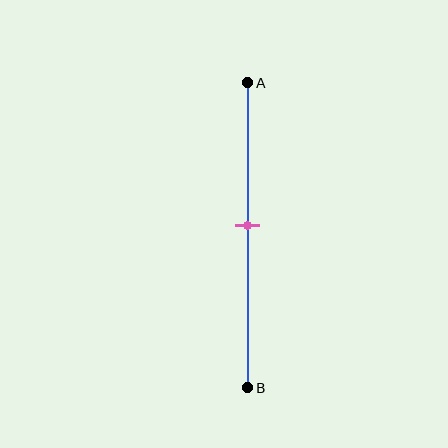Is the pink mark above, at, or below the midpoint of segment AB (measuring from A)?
The pink mark is above the midpoint of segment AB.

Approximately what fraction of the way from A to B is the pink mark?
The pink mark is approximately 45% of the way from A to B.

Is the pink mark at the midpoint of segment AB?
No, the mark is at about 45% from A, not at the 50% midpoint.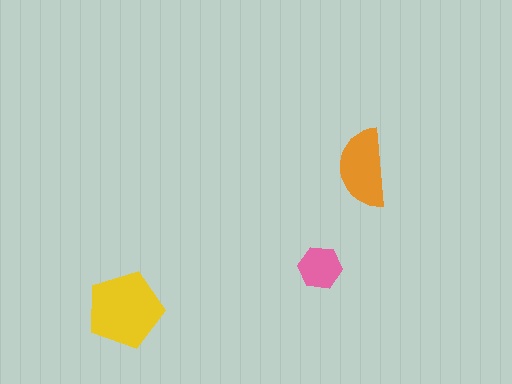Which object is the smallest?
The pink hexagon.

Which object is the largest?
The yellow pentagon.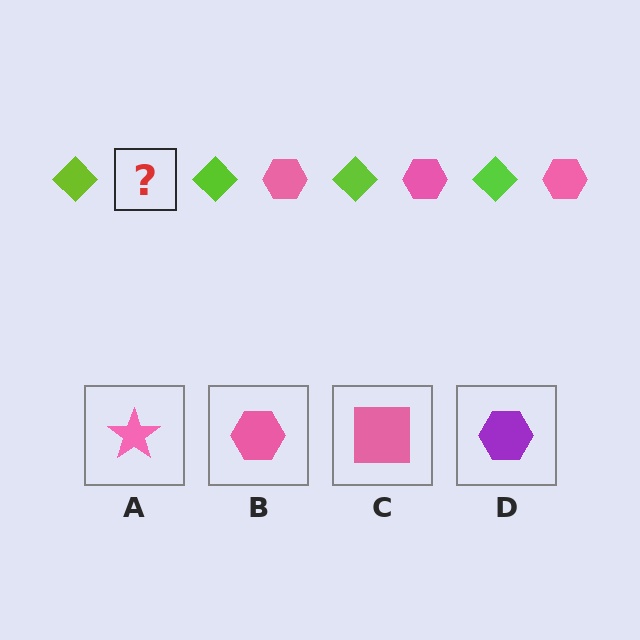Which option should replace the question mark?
Option B.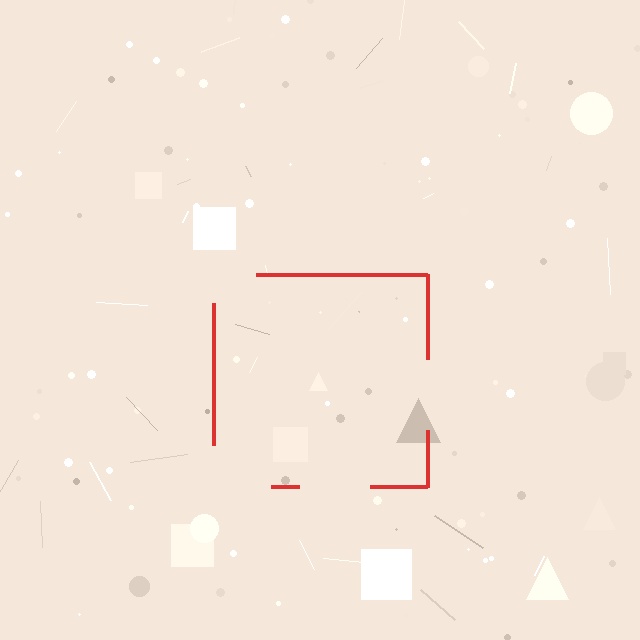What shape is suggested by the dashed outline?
The dashed outline suggests a square.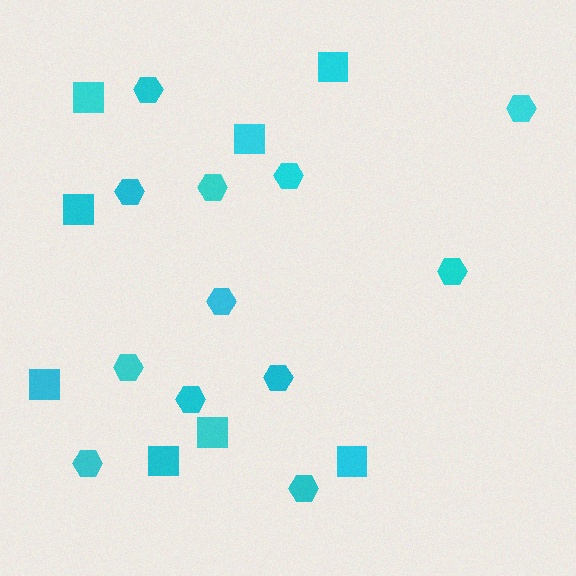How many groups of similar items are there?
There are 2 groups: one group of hexagons (12) and one group of squares (8).